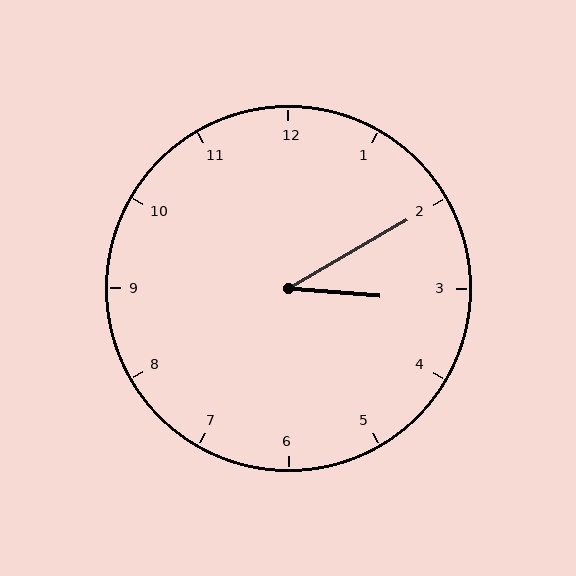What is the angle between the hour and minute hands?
Approximately 35 degrees.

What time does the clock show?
3:10.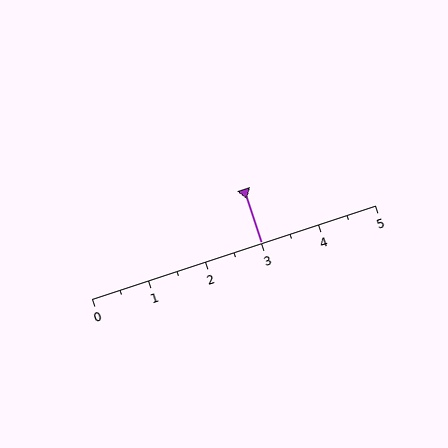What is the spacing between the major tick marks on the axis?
The major ticks are spaced 1 apart.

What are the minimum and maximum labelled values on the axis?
The axis runs from 0 to 5.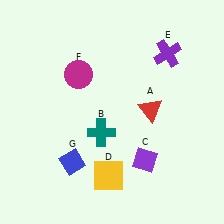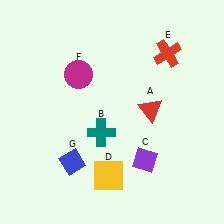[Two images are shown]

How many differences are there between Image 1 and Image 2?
There is 1 difference between the two images.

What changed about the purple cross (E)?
In Image 1, E is purple. In Image 2, it changed to red.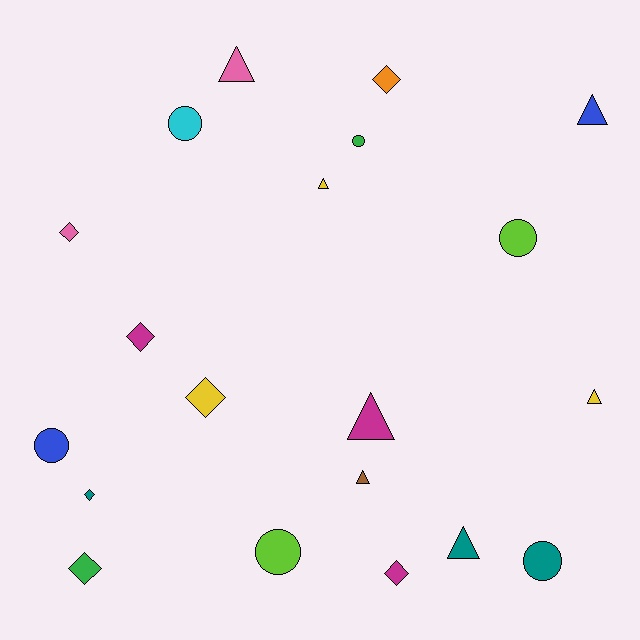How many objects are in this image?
There are 20 objects.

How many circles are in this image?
There are 6 circles.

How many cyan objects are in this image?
There is 1 cyan object.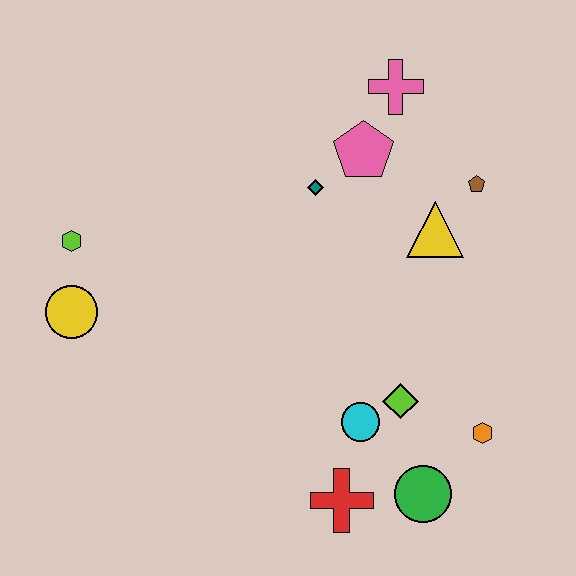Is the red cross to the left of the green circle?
Yes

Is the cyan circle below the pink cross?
Yes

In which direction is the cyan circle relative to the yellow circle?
The cyan circle is to the right of the yellow circle.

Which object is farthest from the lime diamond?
The lime hexagon is farthest from the lime diamond.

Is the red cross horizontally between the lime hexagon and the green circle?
Yes